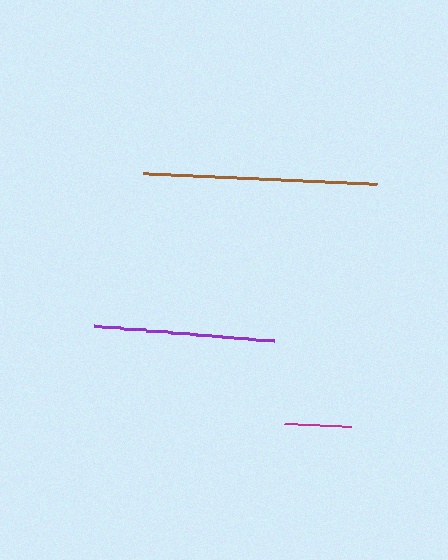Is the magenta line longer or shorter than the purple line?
The purple line is longer than the magenta line.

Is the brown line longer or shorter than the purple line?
The brown line is longer than the purple line.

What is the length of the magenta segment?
The magenta segment is approximately 66 pixels long.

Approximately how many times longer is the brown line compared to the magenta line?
The brown line is approximately 3.5 times the length of the magenta line.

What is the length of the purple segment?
The purple segment is approximately 181 pixels long.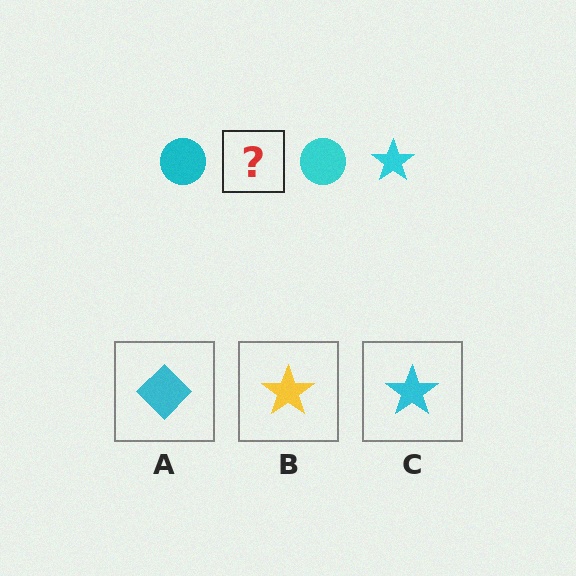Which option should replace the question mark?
Option C.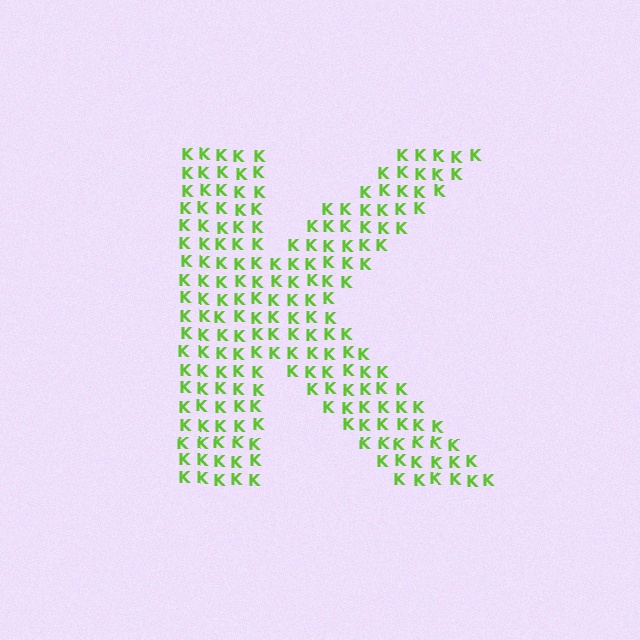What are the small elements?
The small elements are letter K's.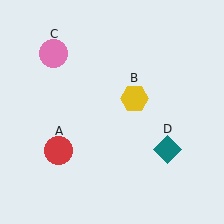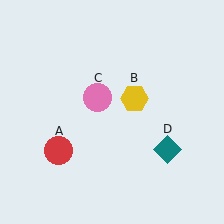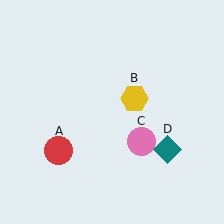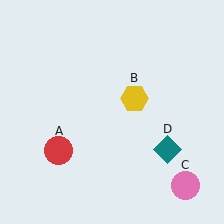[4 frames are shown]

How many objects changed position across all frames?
1 object changed position: pink circle (object C).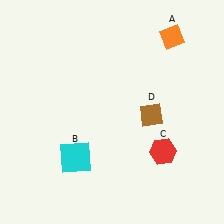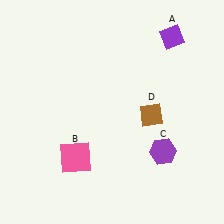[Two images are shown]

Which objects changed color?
A changed from orange to purple. B changed from cyan to pink. C changed from red to purple.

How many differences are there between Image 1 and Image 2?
There are 3 differences between the two images.